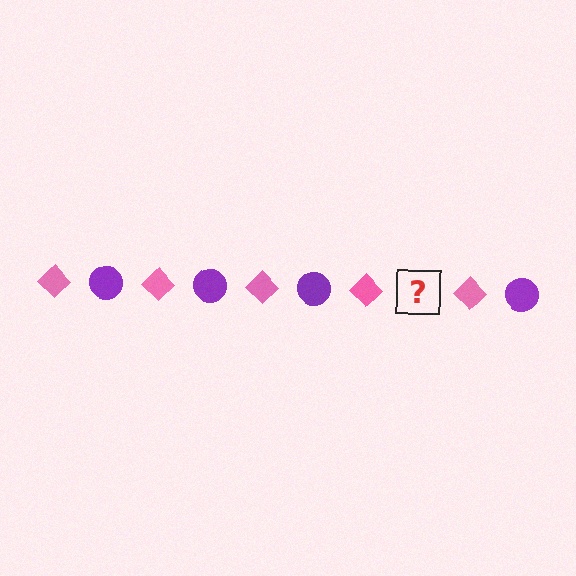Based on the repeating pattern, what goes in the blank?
The blank should be a purple circle.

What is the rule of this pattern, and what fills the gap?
The rule is that the pattern alternates between pink diamond and purple circle. The gap should be filled with a purple circle.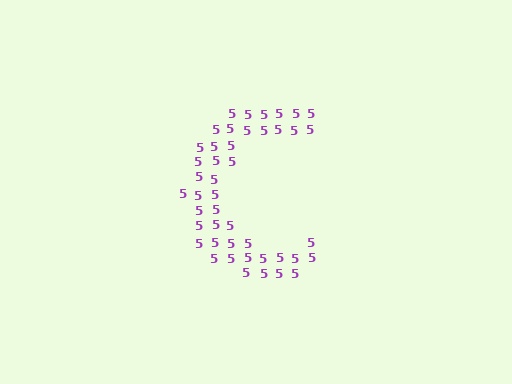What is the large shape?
The large shape is the letter C.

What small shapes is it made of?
It is made of small digit 5's.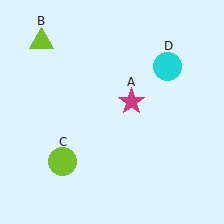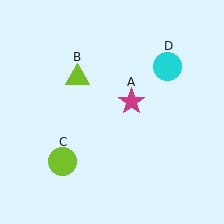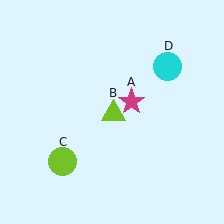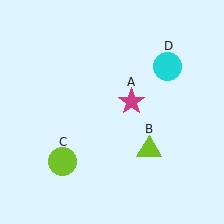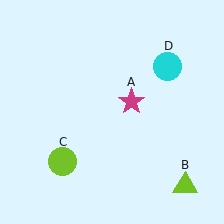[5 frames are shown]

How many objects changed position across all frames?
1 object changed position: lime triangle (object B).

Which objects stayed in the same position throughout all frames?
Magenta star (object A) and lime circle (object C) and cyan circle (object D) remained stationary.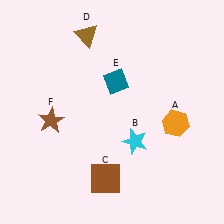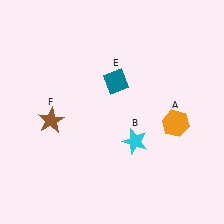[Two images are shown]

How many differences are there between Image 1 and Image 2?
There are 2 differences between the two images.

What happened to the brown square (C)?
The brown square (C) was removed in Image 2. It was in the bottom-left area of Image 1.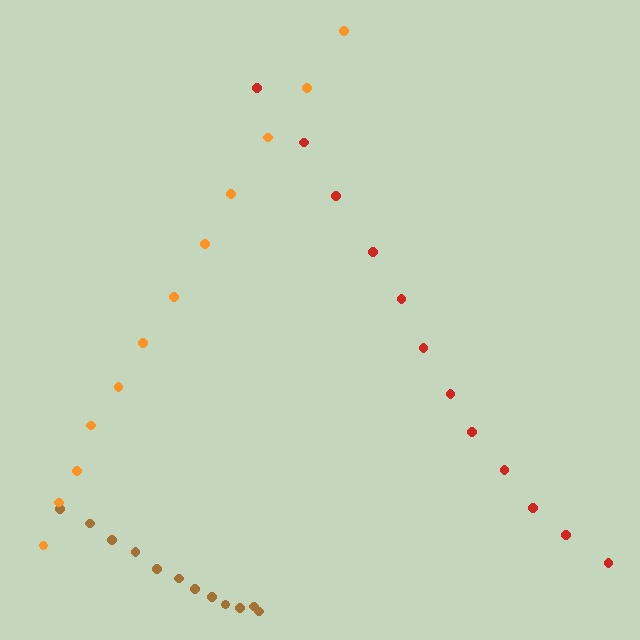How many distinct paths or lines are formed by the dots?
There are 3 distinct paths.